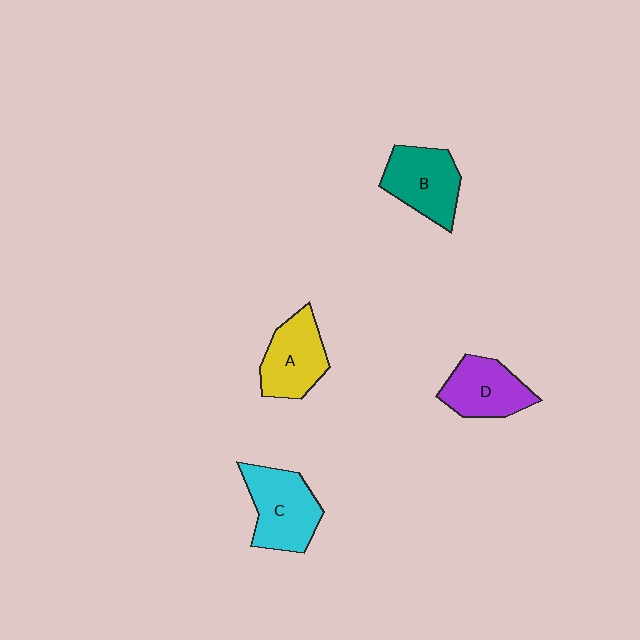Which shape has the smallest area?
Shape D (purple).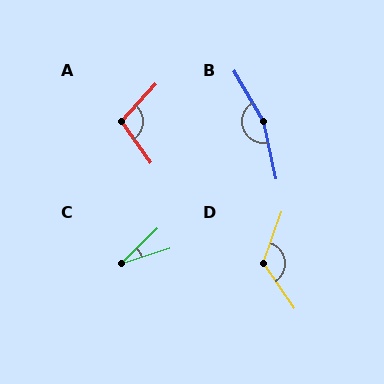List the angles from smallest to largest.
C (28°), A (103°), D (126°), B (162°).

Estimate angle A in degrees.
Approximately 103 degrees.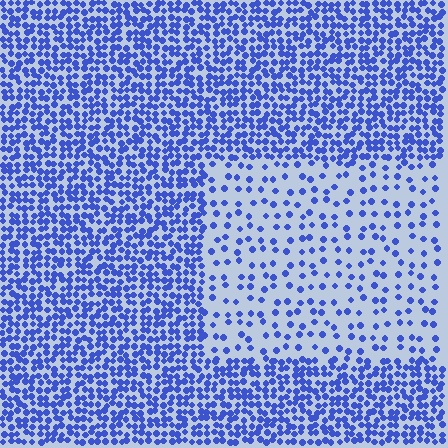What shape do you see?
I see a rectangle.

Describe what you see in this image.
The image contains small blue elements arranged at two different densities. A rectangle-shaped region is visible where the elements are less densely packed than the surrounding area.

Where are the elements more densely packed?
The elements are more densely packed outside the rectangle boundary.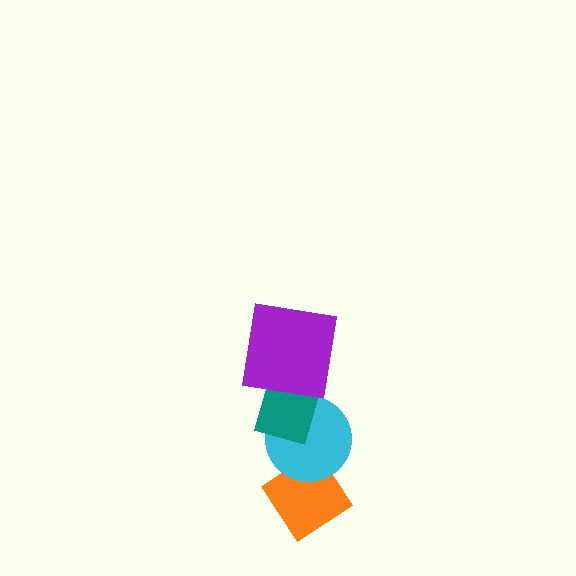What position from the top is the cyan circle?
The cyan circle is 3rd from the top.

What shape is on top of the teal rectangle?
The purple square is on top of the teal rectangle.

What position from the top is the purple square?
The purple square is 1st from the top.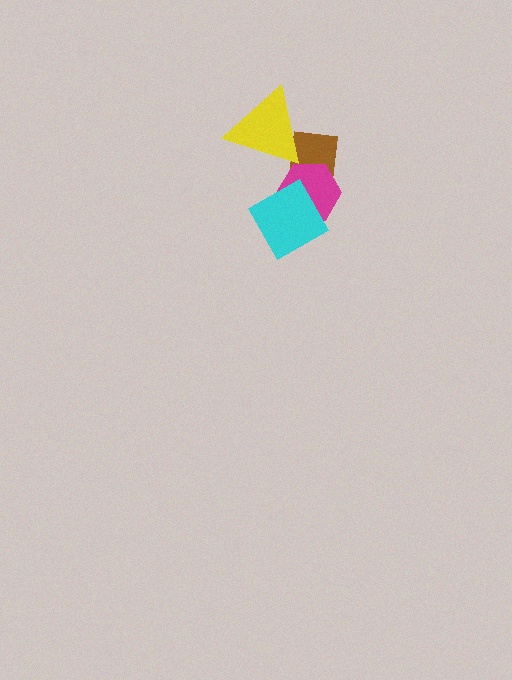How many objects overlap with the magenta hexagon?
2 objects overlap with the magenta hexagon.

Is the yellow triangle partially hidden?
No, no other shape covers it.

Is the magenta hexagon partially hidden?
Yes, it is partially covered by another shape.